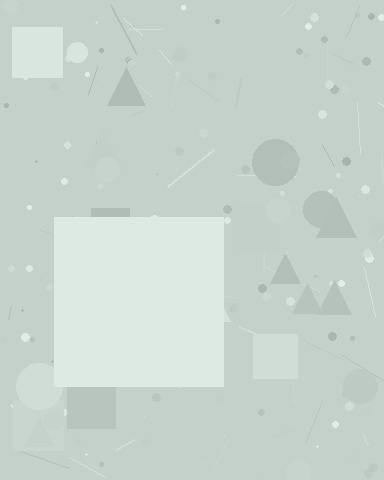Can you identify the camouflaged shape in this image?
The camouflaged shape is a square.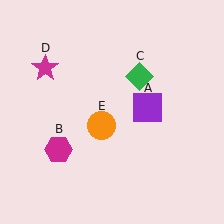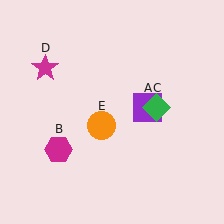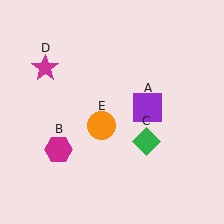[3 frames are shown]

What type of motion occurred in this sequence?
The green diamond (object C) rotated clockwise around the center of the scene.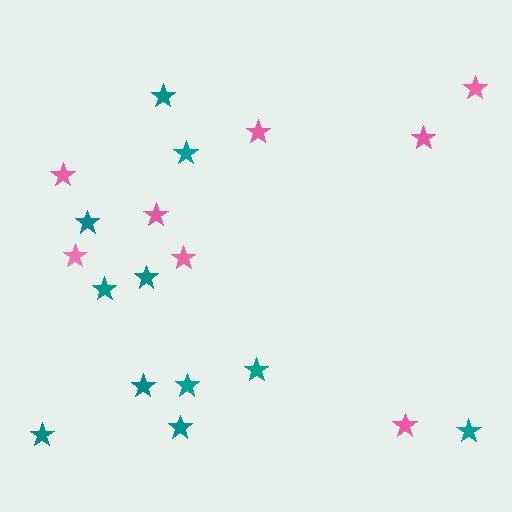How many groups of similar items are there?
There are 2 groups: one group of pink stars (8) and one group of teal stars (11).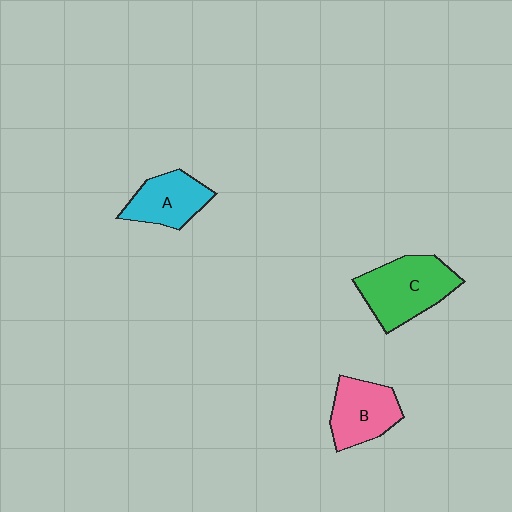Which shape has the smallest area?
Shape A (cyan).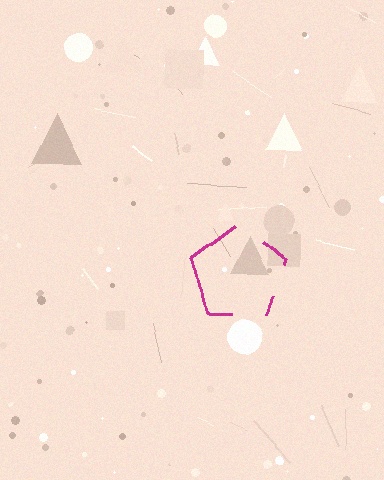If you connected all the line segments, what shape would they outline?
They would outline a pentagon.